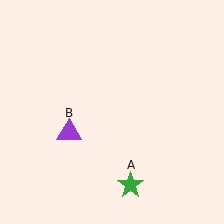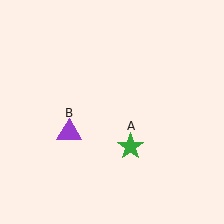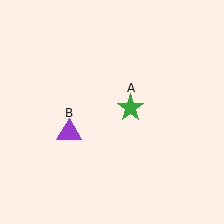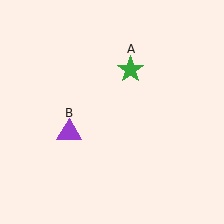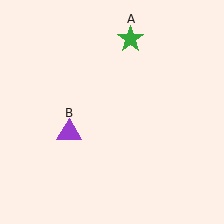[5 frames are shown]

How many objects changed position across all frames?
1 object changed position: green star (object A).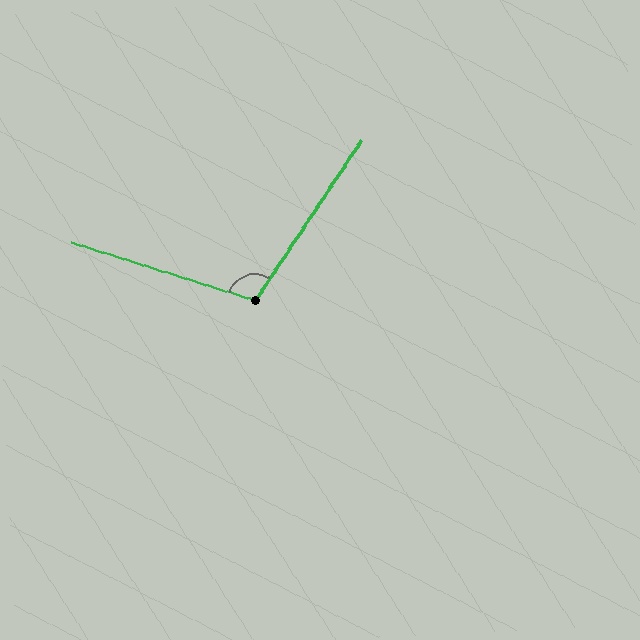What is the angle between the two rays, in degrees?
Approximately 106 degrees.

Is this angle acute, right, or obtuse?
It is obtuse.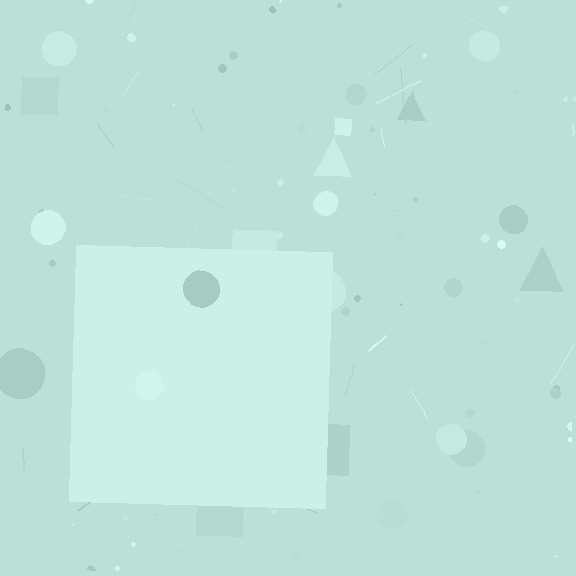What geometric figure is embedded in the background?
A square is embedded in the background.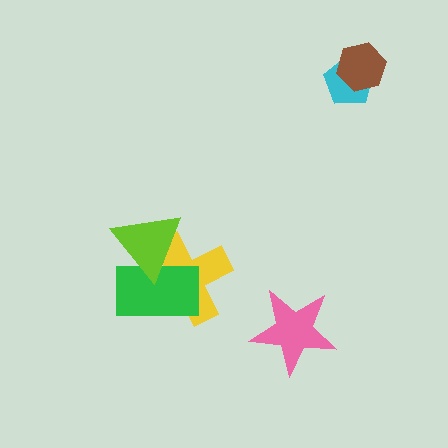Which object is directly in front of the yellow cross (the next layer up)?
The green rectangle is directly in front of the yellow cross.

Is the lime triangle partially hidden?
No, no other shape covers it.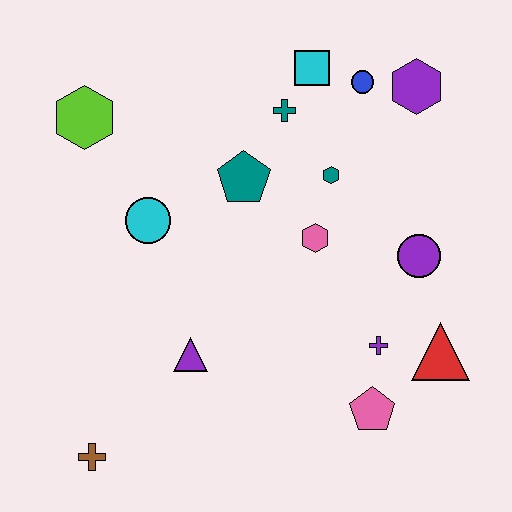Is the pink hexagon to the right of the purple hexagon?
No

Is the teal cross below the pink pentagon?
No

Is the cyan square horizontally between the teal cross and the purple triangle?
No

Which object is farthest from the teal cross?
The brown cross is farthest from the teal cross.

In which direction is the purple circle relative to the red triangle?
The purple circle is above the red triangle.